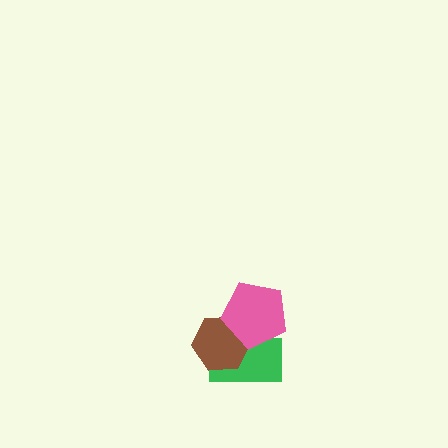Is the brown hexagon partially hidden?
Yes, it is partially covered by another shape.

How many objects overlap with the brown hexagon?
2 objects overlap with the brown hexagon.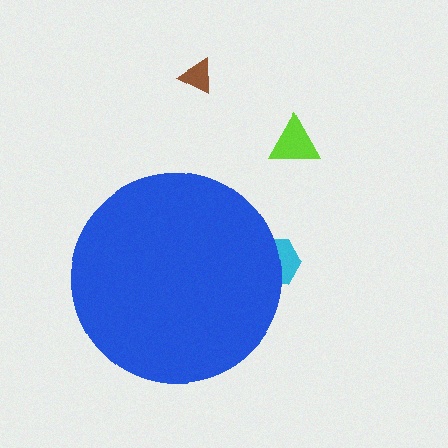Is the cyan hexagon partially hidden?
Yes, the cyan hexagon is partially hidden behind the blue circle.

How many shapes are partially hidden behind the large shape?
1 shape is partially hidden.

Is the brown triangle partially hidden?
No, the brown triangle is fully visible.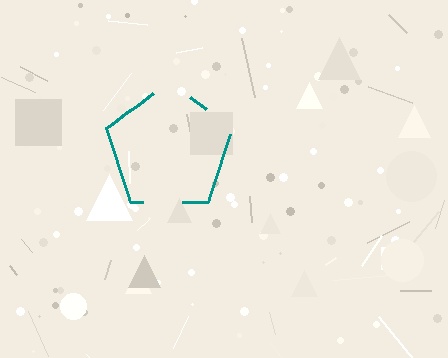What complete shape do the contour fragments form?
The contour fragments form a pentagon.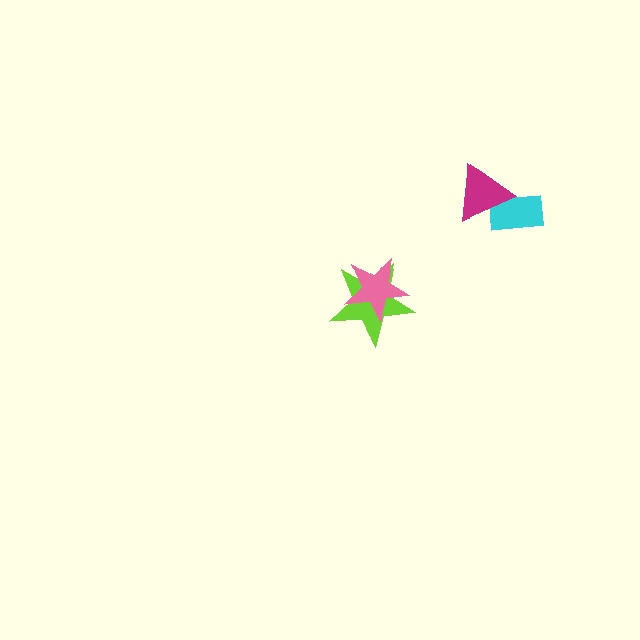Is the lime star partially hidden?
Yes, it is partially covered by another shape.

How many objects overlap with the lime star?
1 object overlaps with the lime star.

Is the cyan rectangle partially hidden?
Yes, it is partially covered by another shape.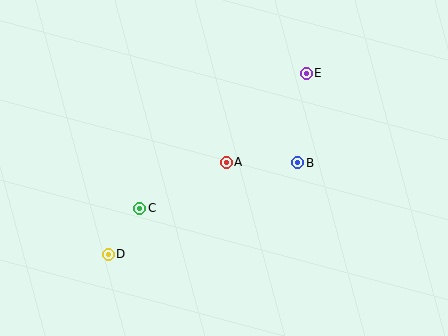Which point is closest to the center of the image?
Point A at (226, 162) is closest to the center.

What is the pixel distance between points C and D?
The distance between C and D is 56 pixels.